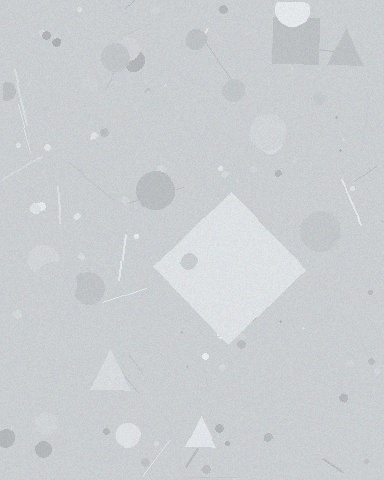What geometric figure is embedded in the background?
A diamond is embedded in the background.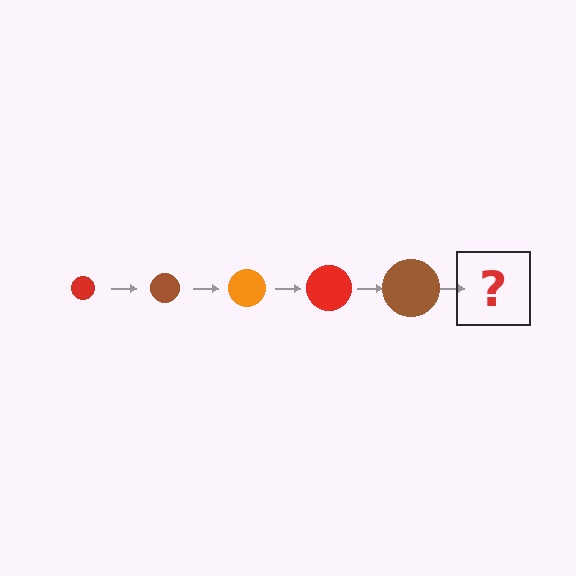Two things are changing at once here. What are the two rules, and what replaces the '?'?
The two rules are that the circle grows larger each step and the color cycles through red, brown, and orange. The '?' should be an orange circle, larger than the previous one.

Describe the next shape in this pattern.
It should be an orange circle, larger than the previous one.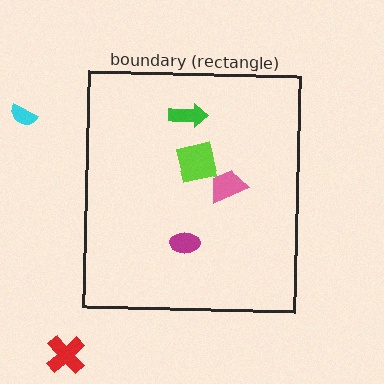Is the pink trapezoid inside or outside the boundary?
Inside.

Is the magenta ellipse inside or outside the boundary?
Inside.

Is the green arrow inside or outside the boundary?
Inside.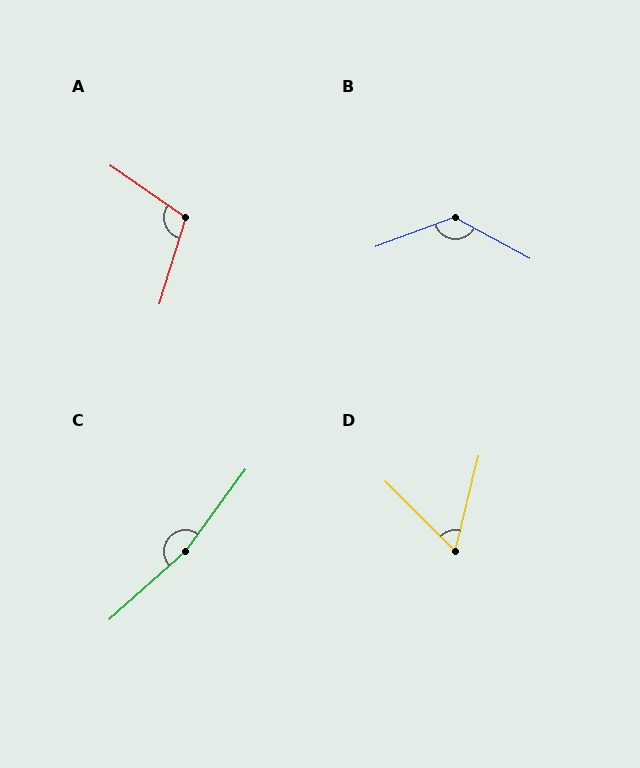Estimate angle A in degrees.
Approximately 107 degrees.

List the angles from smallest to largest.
D (58°), A (107°), B (132°), C (168°).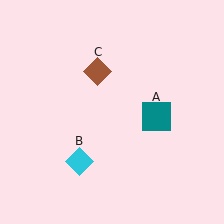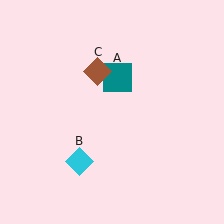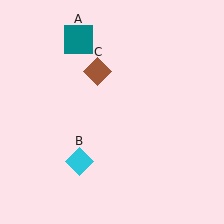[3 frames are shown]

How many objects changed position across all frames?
1 object changed position: teal square (object A).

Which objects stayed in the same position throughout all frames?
Cyan diamond (object B) and brown diamond (object C) remained stationary.